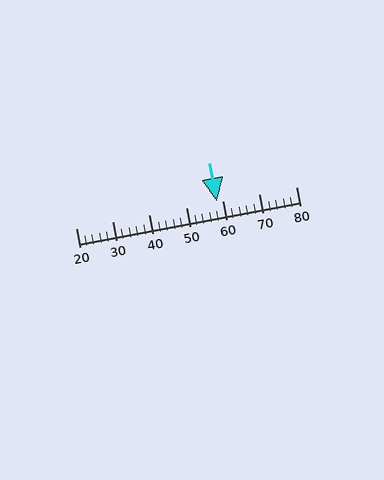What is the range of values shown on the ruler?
The ruler shows values from 20 to 80.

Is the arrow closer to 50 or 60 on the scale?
The arrow is closer to 60.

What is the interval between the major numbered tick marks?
The major tick marks are spaced 10 units apart.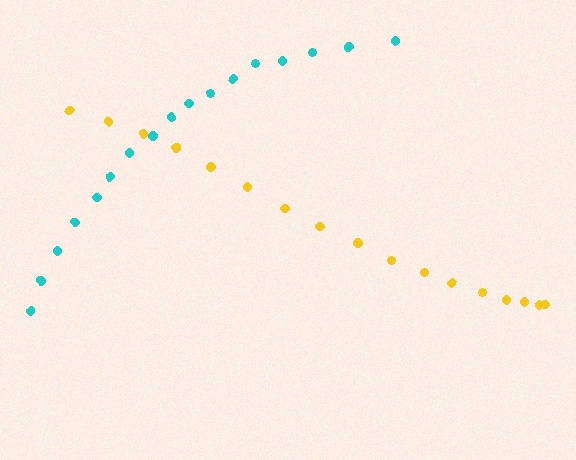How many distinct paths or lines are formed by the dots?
There are 2 distinct paths.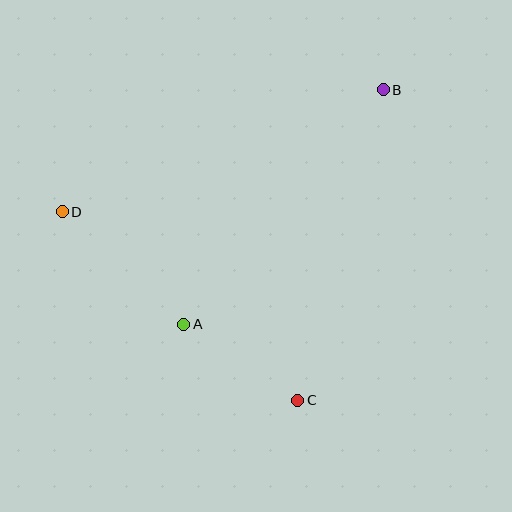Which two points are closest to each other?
Points A and C are closest to each other.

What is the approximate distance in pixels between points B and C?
The distance between B and C is approximately 322 pixels.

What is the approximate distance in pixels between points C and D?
The distance between C and D is approximately 301 pixels.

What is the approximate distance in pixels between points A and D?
The distance between A and D is approximately 165 pixels.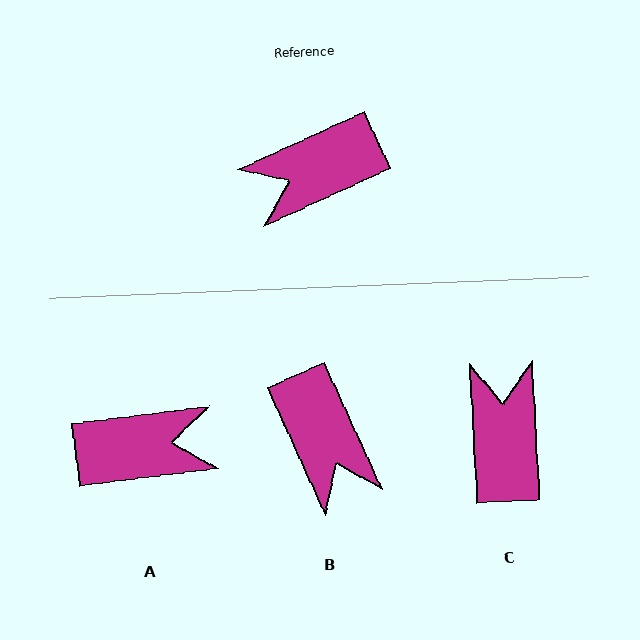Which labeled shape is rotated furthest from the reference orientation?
A, about 163 degrees away.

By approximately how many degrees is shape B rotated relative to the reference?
Approximately 90 degrees counter-clockwise.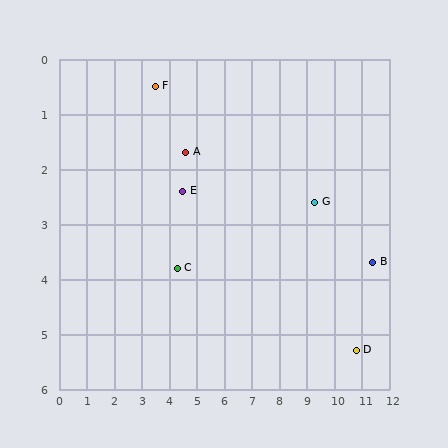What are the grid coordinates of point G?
Point G is at approximately (9.3, 2.6).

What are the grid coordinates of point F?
Point F is at approximately (3.5, 0.5).